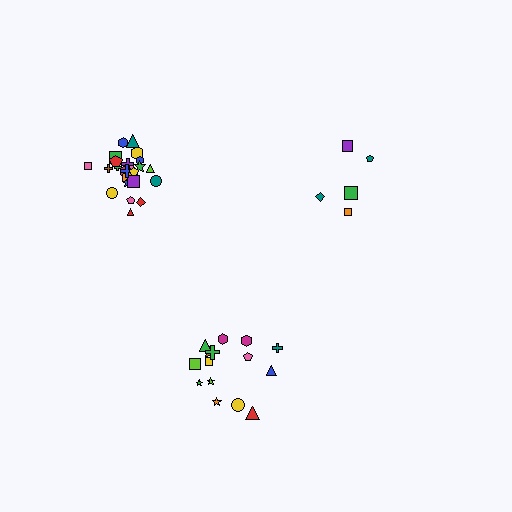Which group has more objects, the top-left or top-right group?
The top-left group.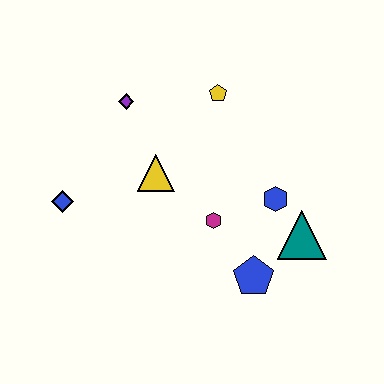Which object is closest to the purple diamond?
The yellow triangle is closest to the purple diamond.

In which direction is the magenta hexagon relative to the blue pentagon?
The magenta hexagon is above the blue pentagon.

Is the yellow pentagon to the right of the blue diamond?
Yes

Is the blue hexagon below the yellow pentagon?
Yes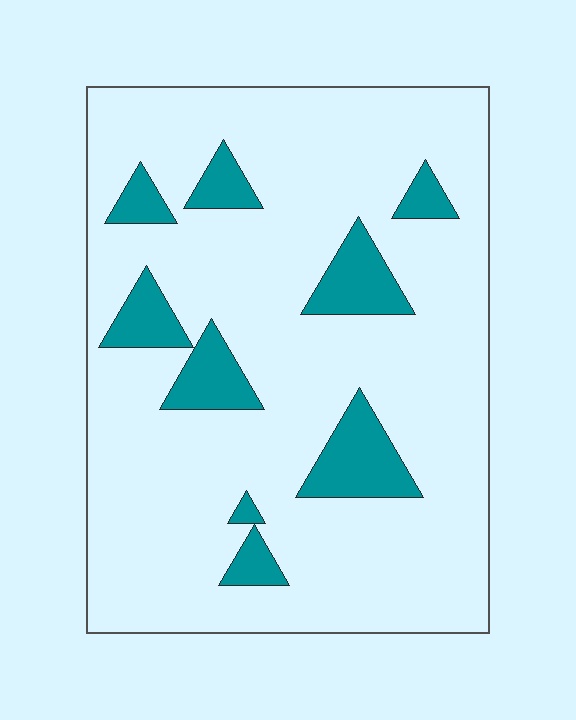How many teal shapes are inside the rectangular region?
9.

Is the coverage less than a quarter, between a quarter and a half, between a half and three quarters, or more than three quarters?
Less than a quarter.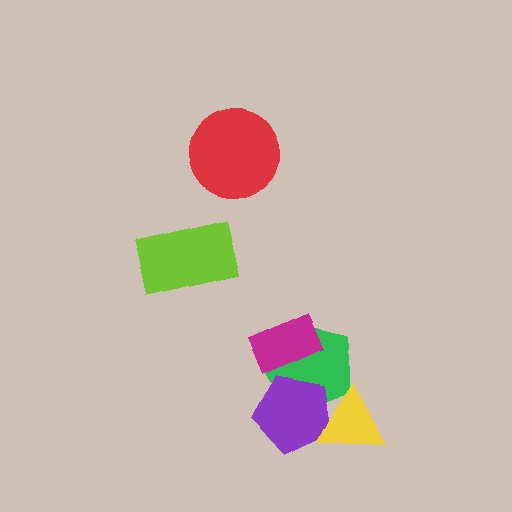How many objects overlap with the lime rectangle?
0 objects overlap with the lime rectangle.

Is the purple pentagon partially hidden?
Yes, it is partially covered by another shape.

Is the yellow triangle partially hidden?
No, no other shape covers it.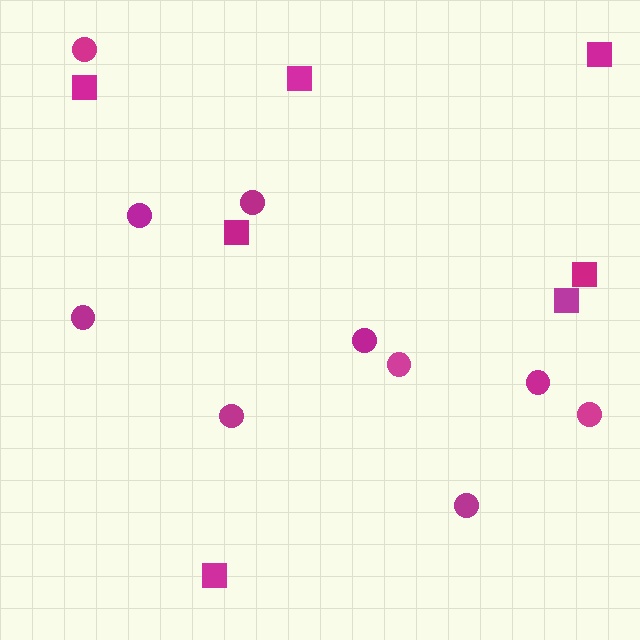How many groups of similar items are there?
There are 2 groups: one group of squares (7) and one group of circles (10).